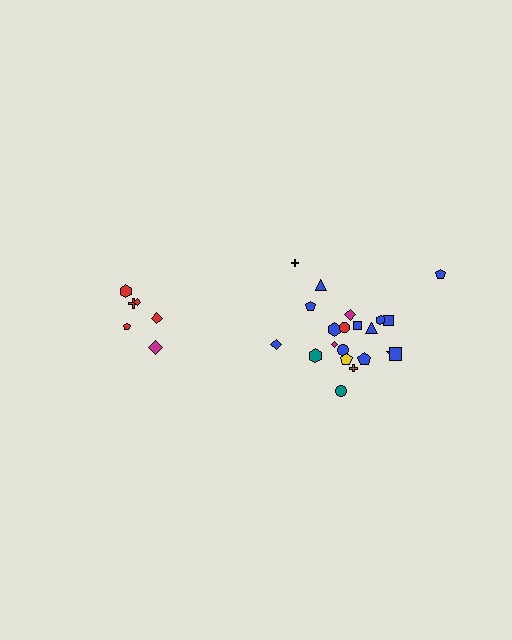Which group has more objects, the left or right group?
The right group.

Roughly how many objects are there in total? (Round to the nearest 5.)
Roughly 30 objects in total.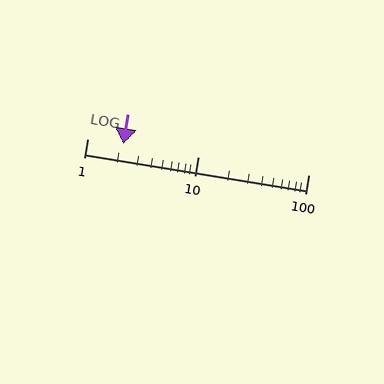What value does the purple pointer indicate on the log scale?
The pointer indicates approximately 2.1.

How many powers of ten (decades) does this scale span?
The scale spans 2 decades, from 1 to 100.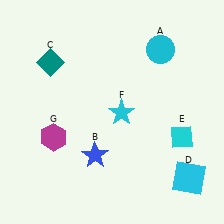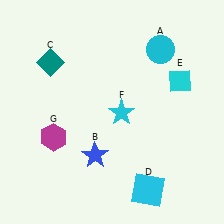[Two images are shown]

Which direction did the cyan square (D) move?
The cyan square (D) moved left.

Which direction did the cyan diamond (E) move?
The cyan diamond (E) moved up.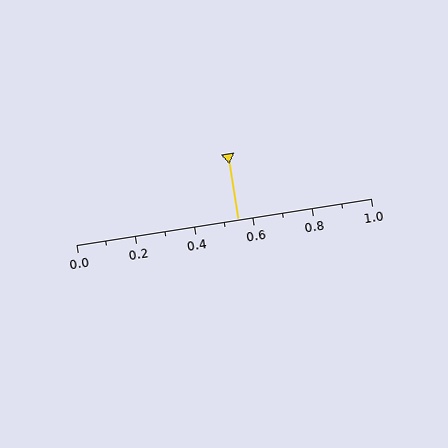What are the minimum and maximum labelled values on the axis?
The axis runs from 0.0 to 1.0.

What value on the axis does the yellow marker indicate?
The marker indicates approximately 0.55.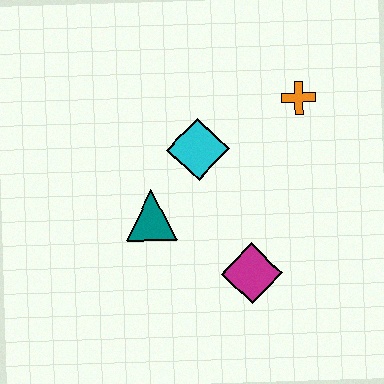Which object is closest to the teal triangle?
The cyan diamond is closest to the teal triangle.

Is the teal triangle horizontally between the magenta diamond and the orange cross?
No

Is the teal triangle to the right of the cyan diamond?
No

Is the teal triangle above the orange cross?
No